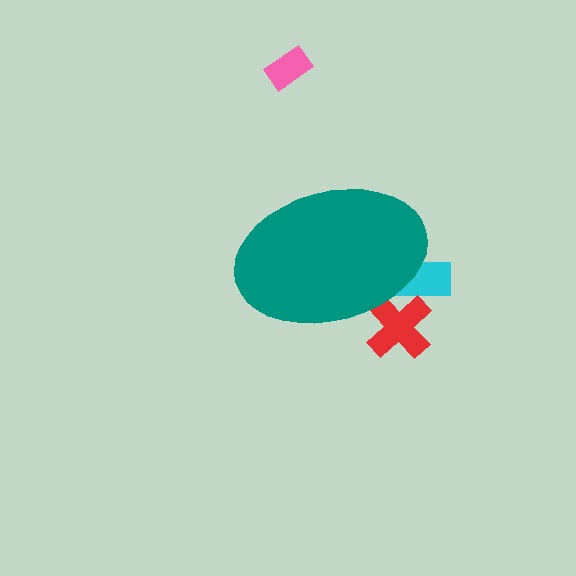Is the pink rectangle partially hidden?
No, the pink rectangle is fully visible.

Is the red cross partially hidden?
Yes, the red cross is partially hidden behind the teal ellipse.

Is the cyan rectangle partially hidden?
Yes, the cyan rectangle is partially hidden behind the teal ellipse.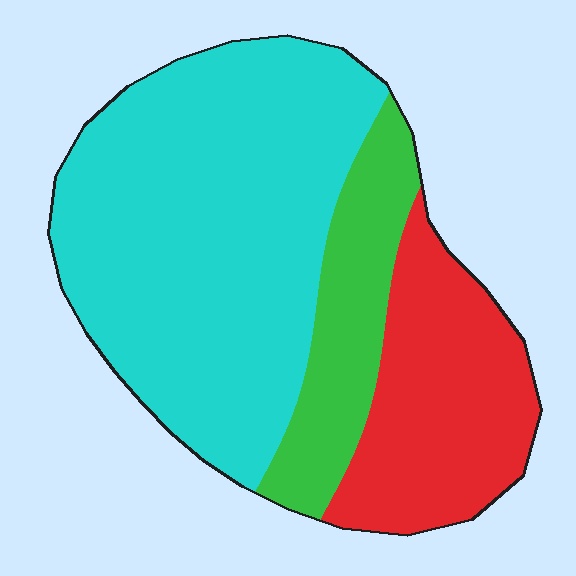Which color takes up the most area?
Cyan, at roughly 60%.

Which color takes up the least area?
Green, at roughly 15%.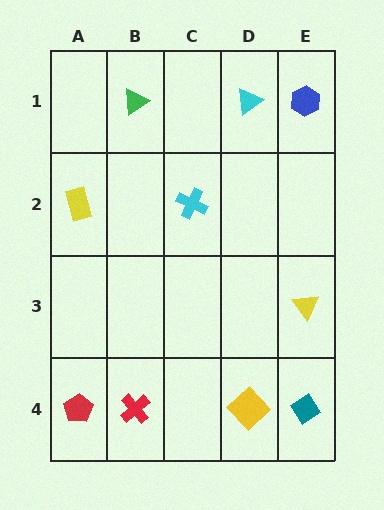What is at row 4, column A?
A red pentagon.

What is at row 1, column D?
A cyan triangle.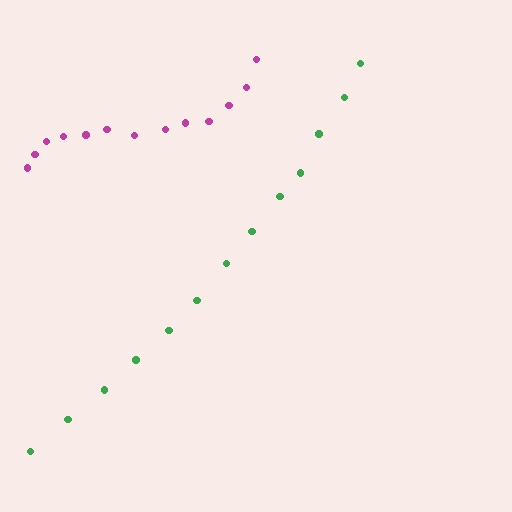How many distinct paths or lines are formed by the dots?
There are 2 distinct paths.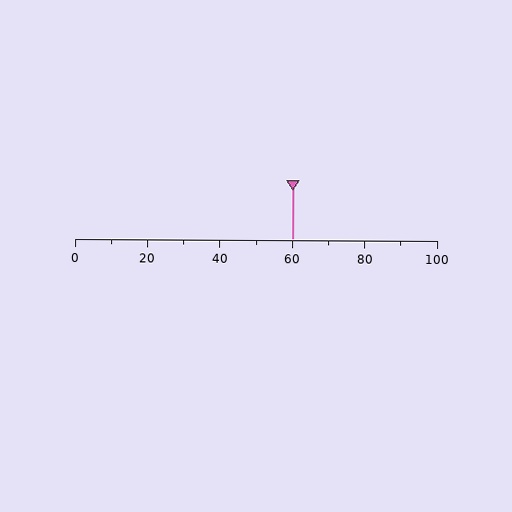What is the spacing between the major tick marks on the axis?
The major ticks are spaced 20 apart.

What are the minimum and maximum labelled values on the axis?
The axis runs from 0 to 100.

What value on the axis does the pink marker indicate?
The marker indicates approximately 60.